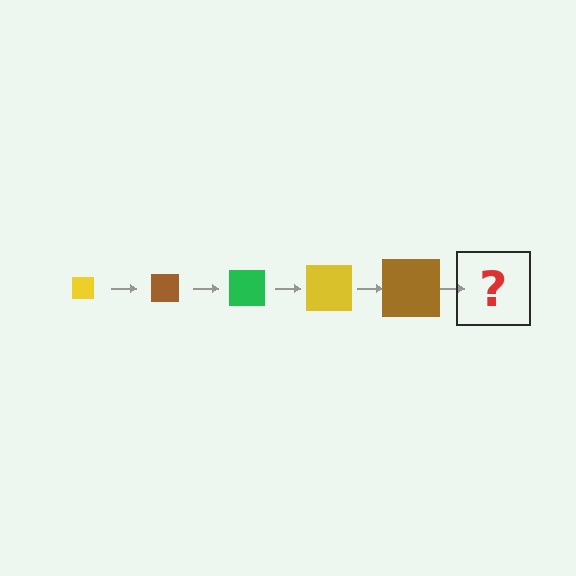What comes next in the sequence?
The next element should be a green square, larger than the previous one.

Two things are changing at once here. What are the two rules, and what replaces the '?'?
The two rules are that the square grows larger each step and the color cycles through yellow, brown, and green. The '?' should be a green square, larger than the previous one.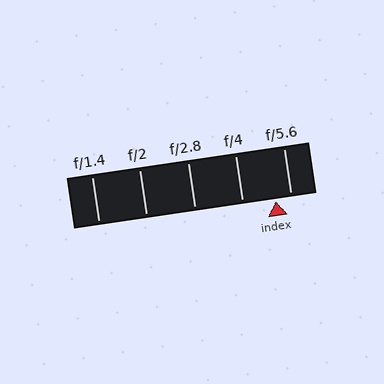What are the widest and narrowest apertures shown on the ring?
The widest aperture shown is f/1.4 and the narrowest is f/5.6.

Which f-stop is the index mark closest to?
The index mark is closest to f/5.6.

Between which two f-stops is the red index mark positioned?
The index mark is between f/4 and f/5.6.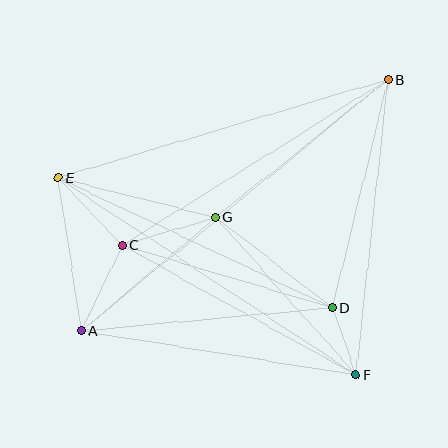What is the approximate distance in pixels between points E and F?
The distance between E and F is approximately 357 pixels.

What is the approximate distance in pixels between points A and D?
The distance between A and D is approximately 252 pixels.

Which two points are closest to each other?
Points D and F are closest to each other.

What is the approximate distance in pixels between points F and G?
The distance between F and G is approximately 211 pixels.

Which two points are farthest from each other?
Points A and B are farthest from each other.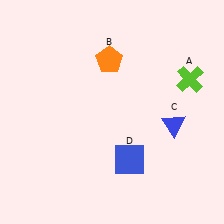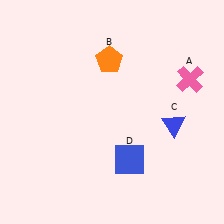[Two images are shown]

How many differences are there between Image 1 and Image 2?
There is 1 difference between the two images.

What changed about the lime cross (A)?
In Image 1, A is lime. In Image 2, it changed to pink.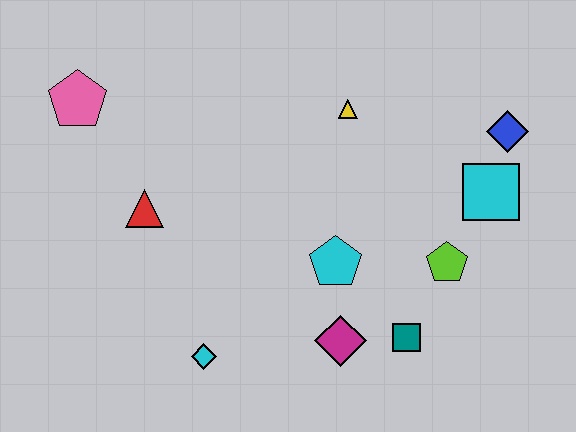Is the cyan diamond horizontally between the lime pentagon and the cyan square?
No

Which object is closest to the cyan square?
The blue diamond is closest to the cyan square.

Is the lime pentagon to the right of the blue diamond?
No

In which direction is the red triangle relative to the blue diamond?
The red triangle is to the left of the blue diamond.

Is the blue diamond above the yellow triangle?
No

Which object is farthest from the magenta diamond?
The pink pentagon is farthest from the magenta diamond.